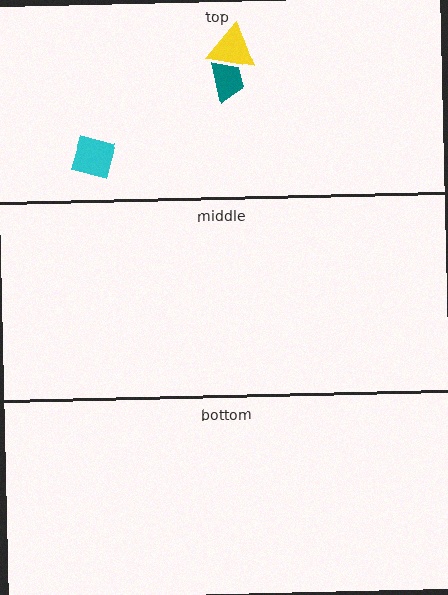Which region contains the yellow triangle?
The top region.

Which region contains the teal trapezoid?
The top region.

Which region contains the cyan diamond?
The top region.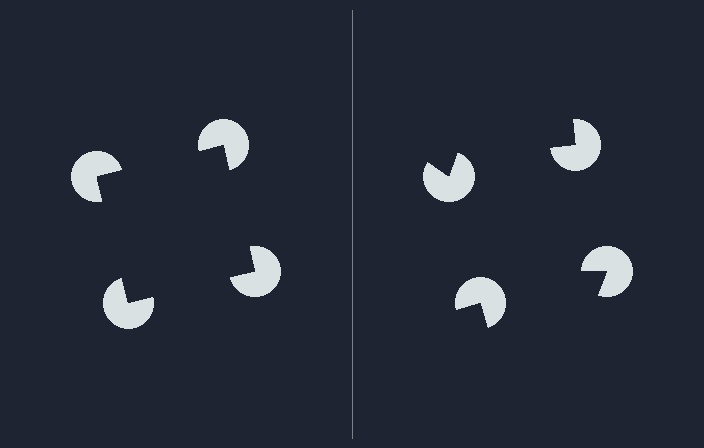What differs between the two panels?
The pac-man discs are positioned identically on both sides; only the wedge orientations differ. On the left they align to a square; on the right they are misaligned.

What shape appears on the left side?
An illusory square.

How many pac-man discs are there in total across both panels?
8 — 4 on each side.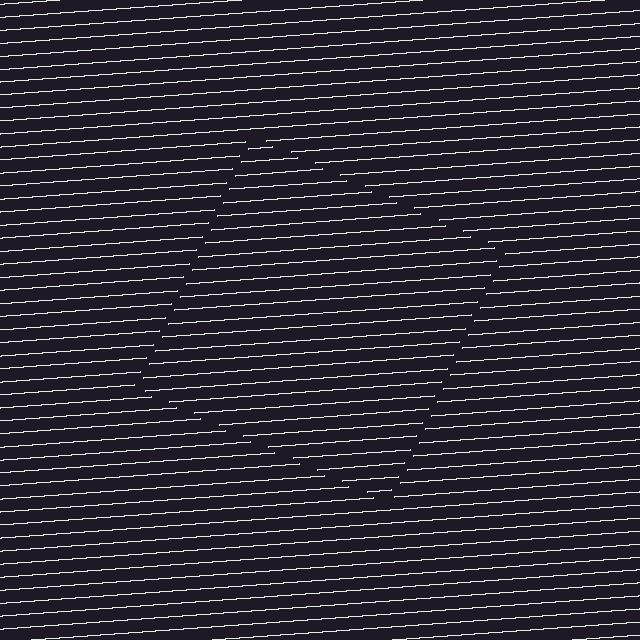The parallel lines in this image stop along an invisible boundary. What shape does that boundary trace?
An illusory square. The interior of the shape contains the same grating, shifted by half a period — the contour is defined by the phase discontinuity where line-ends from the inner and outer gratings abut.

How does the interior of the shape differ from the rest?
The interior of the shape contains the same grating, shifted by half a period — the contour is defined by the phase discontinuity where line-ends from the inner and outer gratings abut.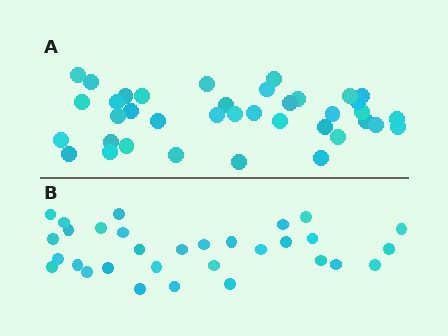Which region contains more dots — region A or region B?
Region A (the top region) has more dots.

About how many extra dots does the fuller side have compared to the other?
Region A has roughly 8 or so more dots than region B.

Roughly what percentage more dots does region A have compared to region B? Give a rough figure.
About 25% more.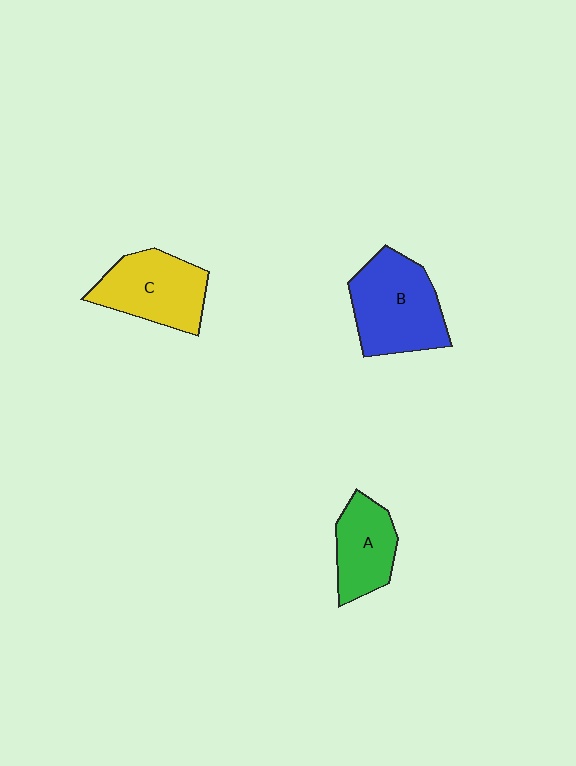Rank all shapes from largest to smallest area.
From largest to smallest: B (blue), C (yellow), A (green).